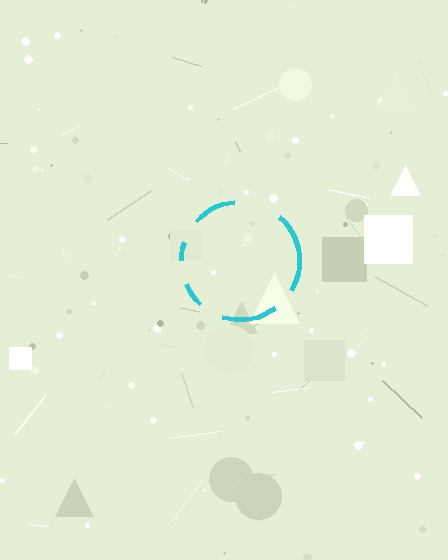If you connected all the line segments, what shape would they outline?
They would outline a circle.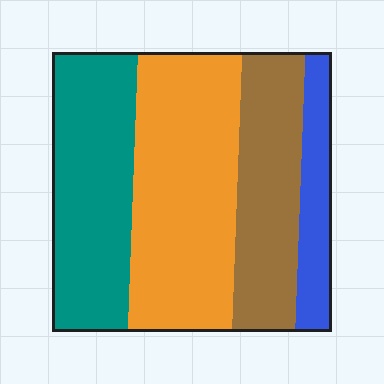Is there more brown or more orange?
Orange.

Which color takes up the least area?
Blue, at roughly 10%.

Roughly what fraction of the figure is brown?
Brown covers around 25% of the figure.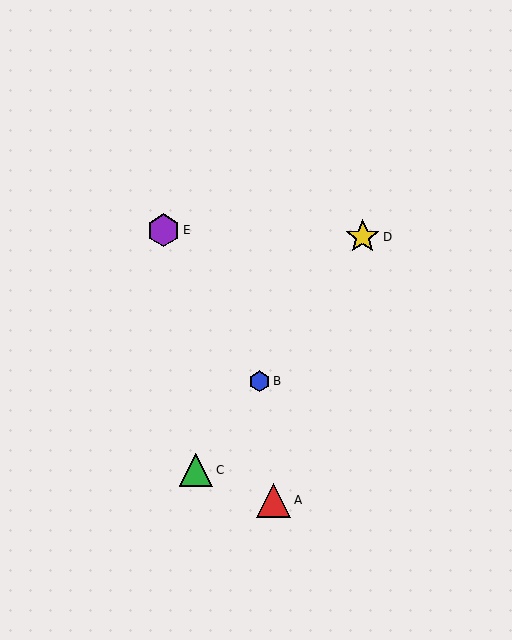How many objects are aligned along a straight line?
3 objects (B, C, D) are aligned along a straight line.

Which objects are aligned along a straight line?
Objects B, C, D are aligned along a straight line.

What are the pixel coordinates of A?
Object A is at (274, 500).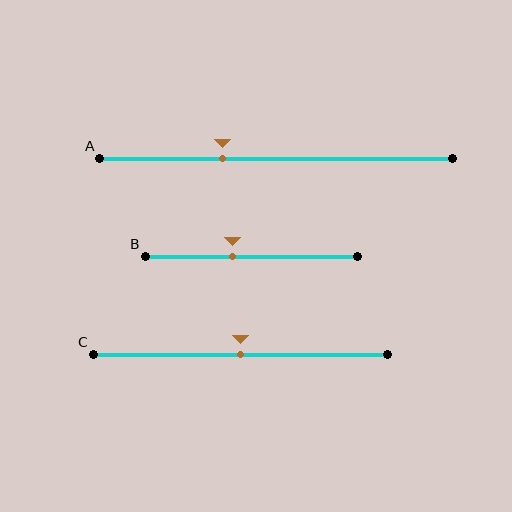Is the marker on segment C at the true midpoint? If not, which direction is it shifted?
Yes, the marker on segment C is at the true midpoint.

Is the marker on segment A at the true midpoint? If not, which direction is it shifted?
No, the marker on segment A is shifted to the left by about 15% of the segment length.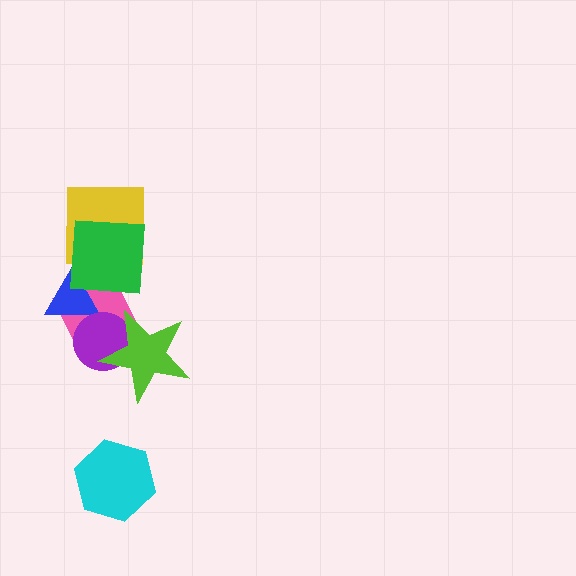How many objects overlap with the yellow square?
1 object overlaps with the yellow square.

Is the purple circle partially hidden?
Yes, it is partially covered by another shape.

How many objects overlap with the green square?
3 objects overlap with the green square.